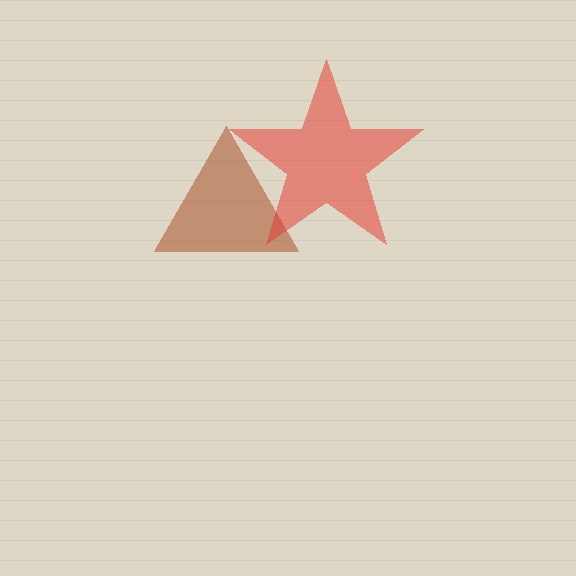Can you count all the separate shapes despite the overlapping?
Yes, there are 2 separate shapes.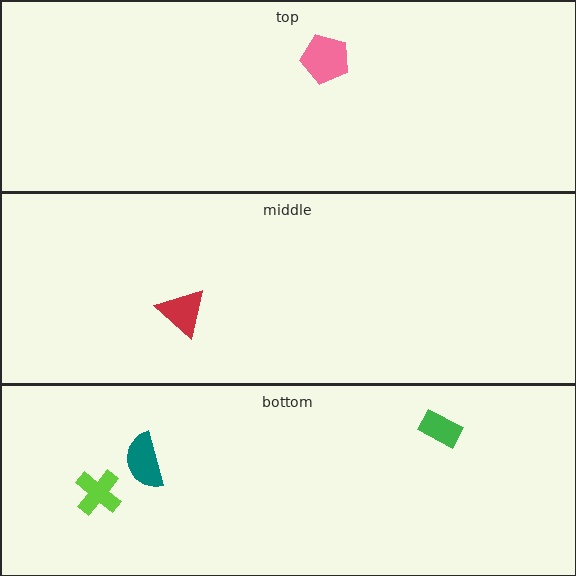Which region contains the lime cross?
The bottom region.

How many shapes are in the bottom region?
3.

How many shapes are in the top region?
1.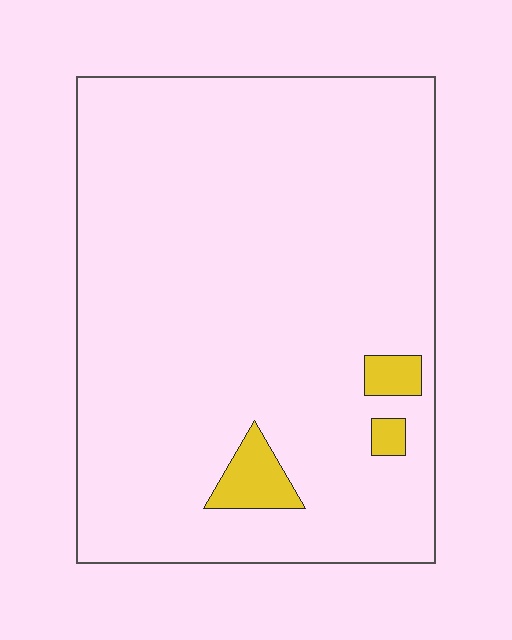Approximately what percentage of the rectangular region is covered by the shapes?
Approximately 5%.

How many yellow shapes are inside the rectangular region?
3.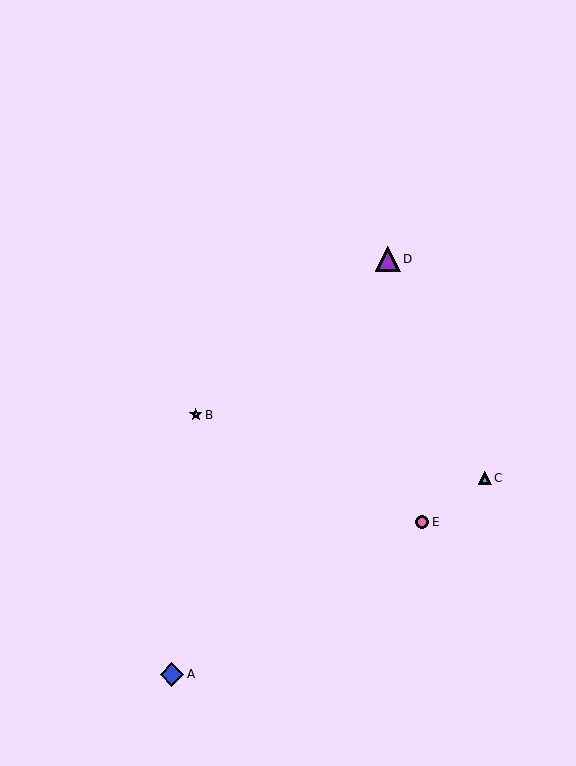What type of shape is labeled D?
Shape D is a purple triangle.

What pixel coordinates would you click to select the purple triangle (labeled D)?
Click at (388, 259) to select the purple triangle D.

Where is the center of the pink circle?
The center of the pink circle is at (422, 522).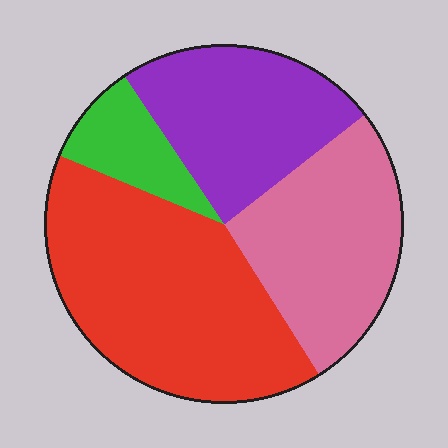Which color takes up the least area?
Green, at roughly 10%.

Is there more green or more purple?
Purple.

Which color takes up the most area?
Red, at roughly 40%.